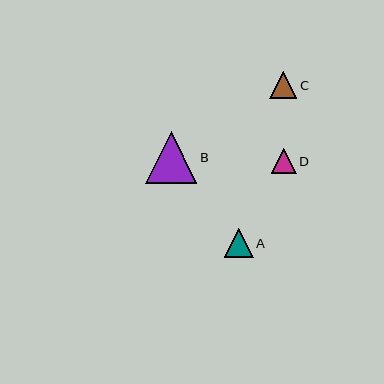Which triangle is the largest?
Triangle B is the largest with a size of approximately 52 pixels.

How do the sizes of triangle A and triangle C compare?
Triangle A and triangle C are approximately the same size.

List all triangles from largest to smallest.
From largest to smallest: B, A, C, D.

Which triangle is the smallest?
Triangle D is the smallest with a size of approximately 25 pixels.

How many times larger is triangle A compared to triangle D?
Triangle A is approximately 1.2 times the size of triangle D.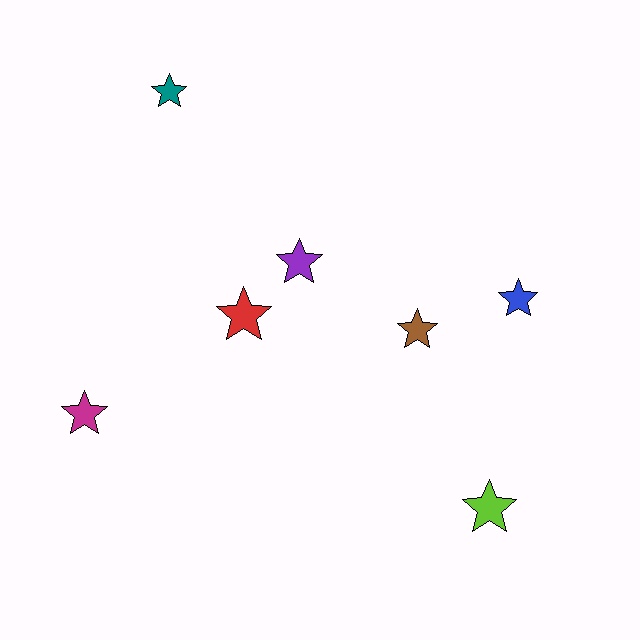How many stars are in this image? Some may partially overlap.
There are 7 stars.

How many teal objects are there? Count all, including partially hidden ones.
There is 1 teal object.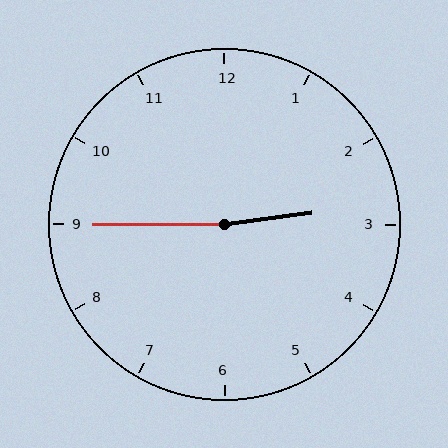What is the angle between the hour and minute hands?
Approximately 172 degrees.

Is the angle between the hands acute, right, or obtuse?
It is obtuse.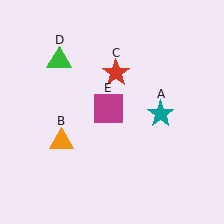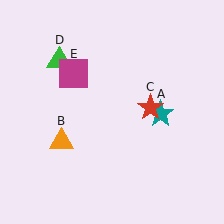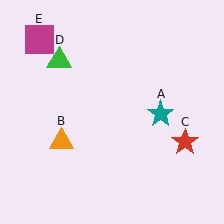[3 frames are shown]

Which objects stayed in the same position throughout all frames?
Teal star (object A) and orange triangle (object B) and green triangle (object D) remained stationary.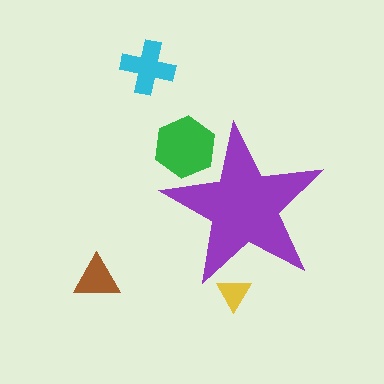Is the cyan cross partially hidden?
No, the cyan cross is fully visible.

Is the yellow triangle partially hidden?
Yes, the yellow triangle is partially hidden behind the purple star.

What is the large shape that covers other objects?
A purple star.